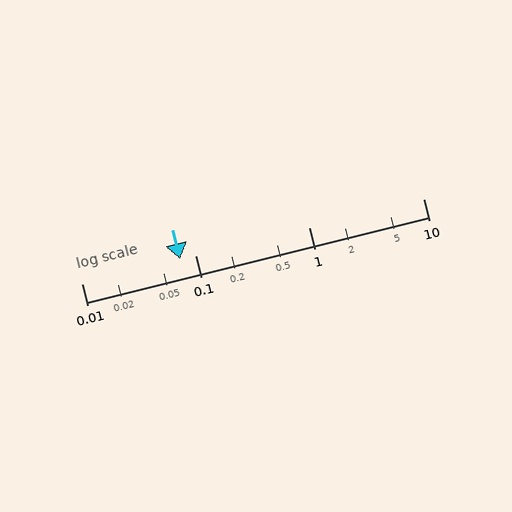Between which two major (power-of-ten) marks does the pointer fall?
The pointer is between 0.01 and 0.1.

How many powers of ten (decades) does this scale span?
The scale spans 3 decades, from 0.01 to 10.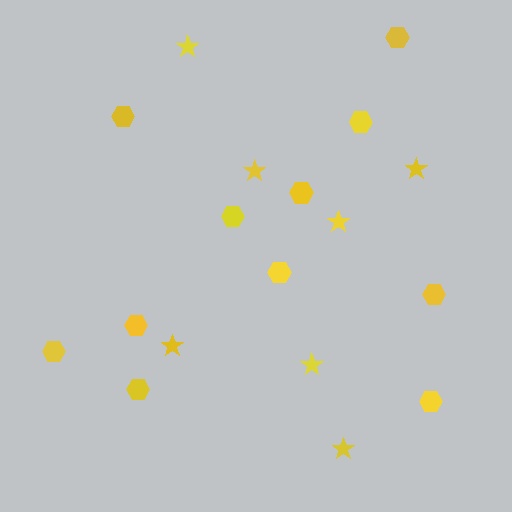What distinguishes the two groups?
There are 2 groups: one group of stars (7) and one group of hexagons (11).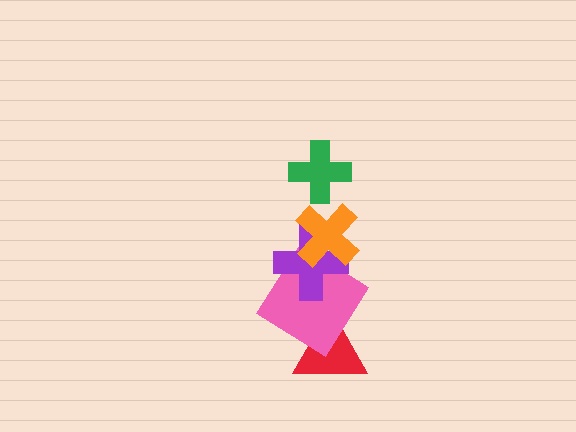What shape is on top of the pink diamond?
The purple cross is on top of the pink diamond.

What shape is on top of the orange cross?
The green cross is on top of the orange cross.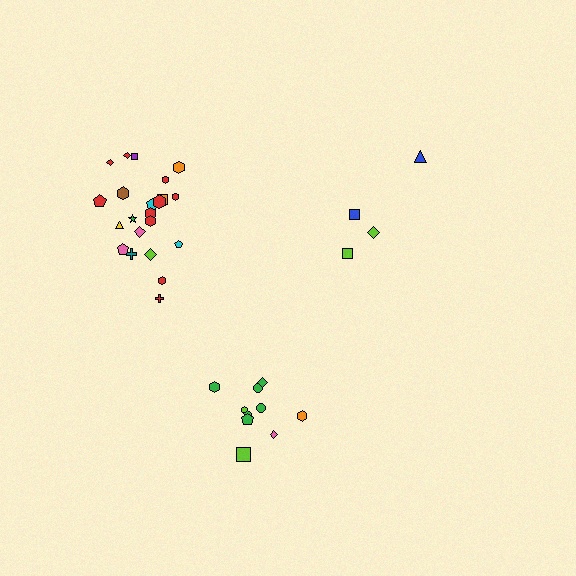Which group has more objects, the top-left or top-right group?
The top-left group.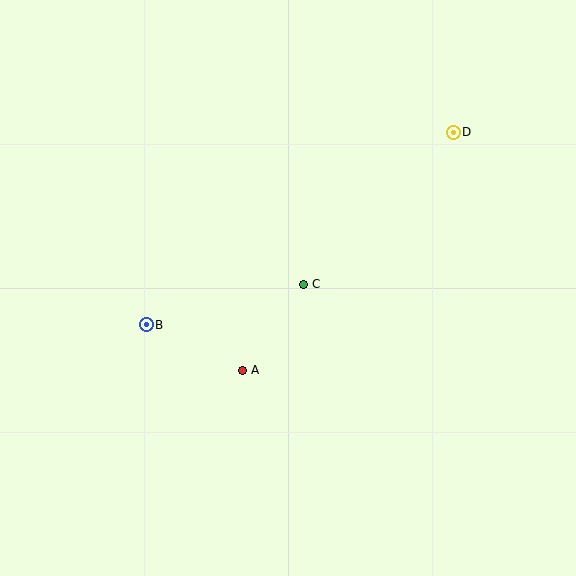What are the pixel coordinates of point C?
Point C is at (303, 284).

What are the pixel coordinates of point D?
Point D is at (453, 132).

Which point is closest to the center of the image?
Point C at (303, 284) is closest to the center.